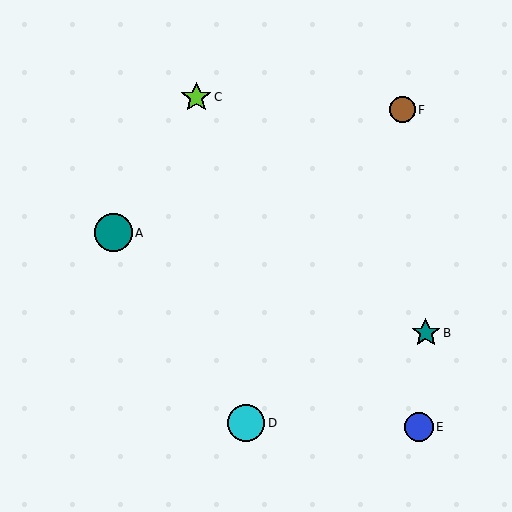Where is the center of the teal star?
The center of the teal star is at (426, 333).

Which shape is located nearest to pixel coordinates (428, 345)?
The teal star (labeled B) at (426, 333) is nearest to that location.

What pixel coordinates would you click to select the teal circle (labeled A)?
Click at (114, 233) to select the teal circle A.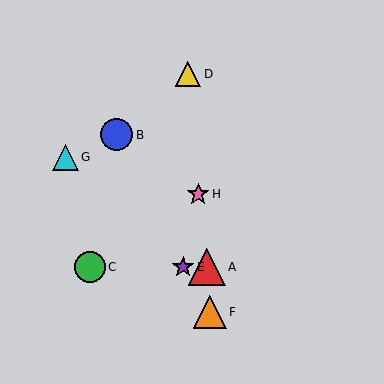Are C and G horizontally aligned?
No, C is at y≈267 and G is at y≈157.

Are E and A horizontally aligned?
Yes, both are at y≈267.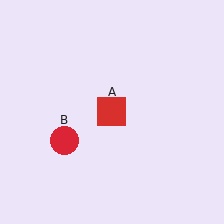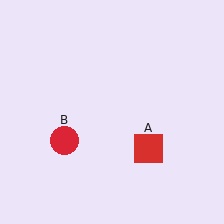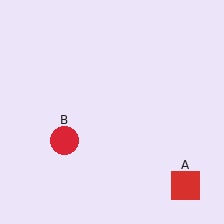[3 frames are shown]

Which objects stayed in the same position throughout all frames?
Red circle (object B) remained stationary.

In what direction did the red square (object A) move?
The red square (object A) moved down and to the right.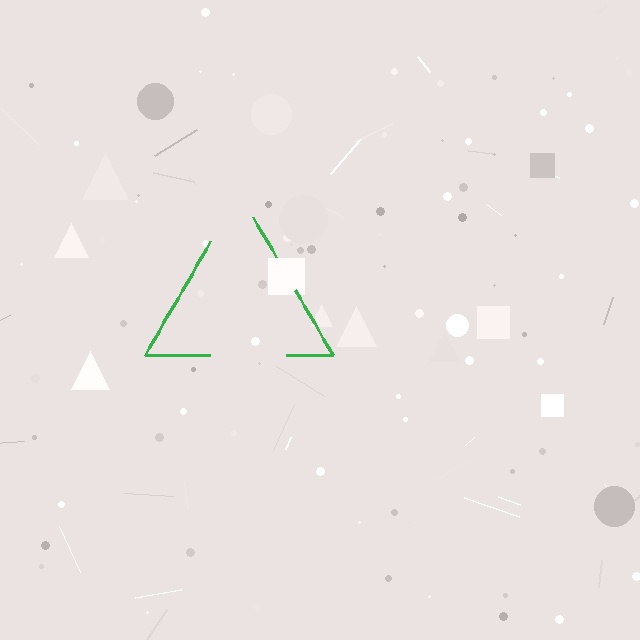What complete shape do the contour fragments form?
The contour fragments form a triangle.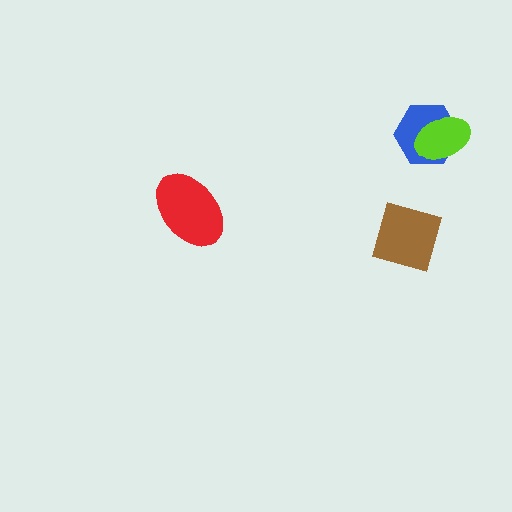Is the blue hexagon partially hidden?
Yes, it is partially covered by another shape.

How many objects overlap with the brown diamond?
0 objects overlap with the brown diamond.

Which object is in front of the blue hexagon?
The lime ellipse is in front of the blue hexagon.